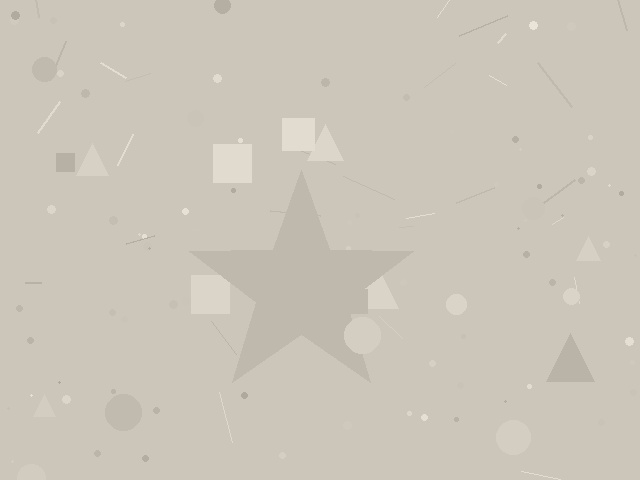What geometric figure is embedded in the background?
A star is embedded in the background.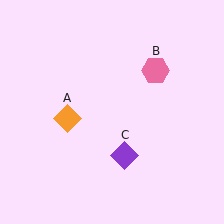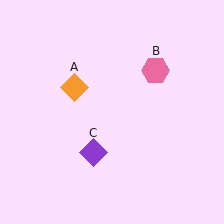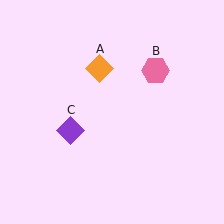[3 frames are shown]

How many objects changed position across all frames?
2 objects changed position: orange diamond (object A), purple diamond (object C).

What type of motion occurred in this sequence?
The orange diamond (object A), purple diamond (object C) rotated clockwise around the center of the scene.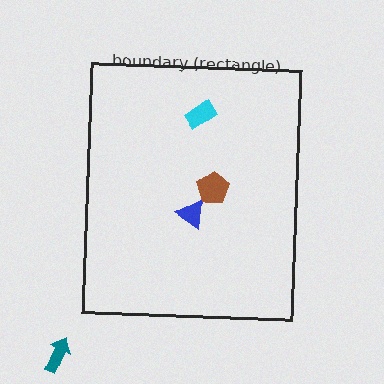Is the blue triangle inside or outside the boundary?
Inside.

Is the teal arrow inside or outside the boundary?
Outside.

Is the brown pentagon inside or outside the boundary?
Inside.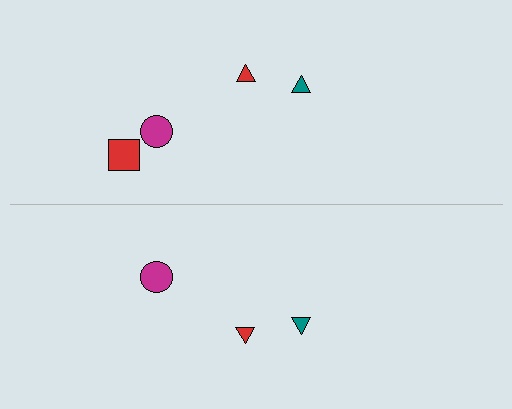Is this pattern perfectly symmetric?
No, the pattern is not perfectly symmetric. A red square is missing from the bottom side.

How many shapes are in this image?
There are 7 shapes in this image.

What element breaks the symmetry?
A red square is missing from the bottom side.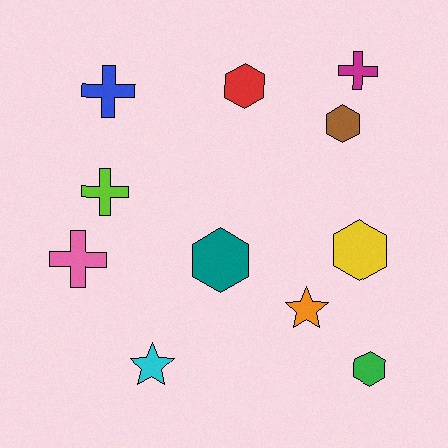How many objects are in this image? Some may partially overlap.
There are 11 objects.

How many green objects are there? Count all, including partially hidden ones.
There is 1 green object.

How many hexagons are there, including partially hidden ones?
There are 5 hexagons.